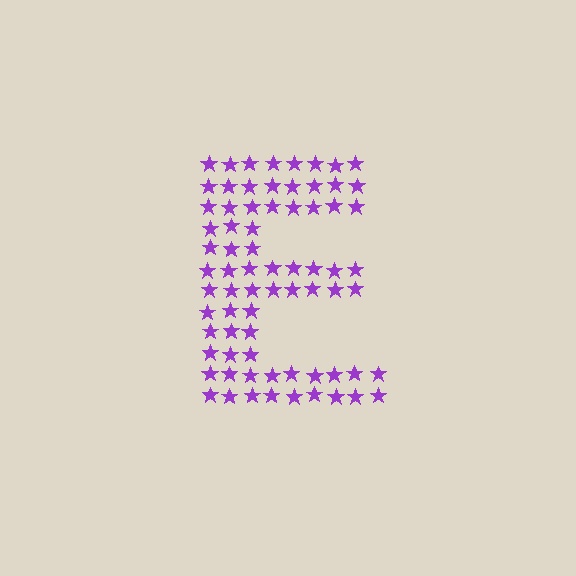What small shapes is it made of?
It is made of small stars.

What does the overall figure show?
The overall figure shows the letter E.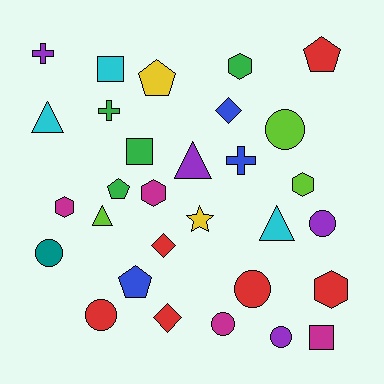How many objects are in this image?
There are 30 objects.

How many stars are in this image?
There is 1 star.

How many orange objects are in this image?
There are no orange objects.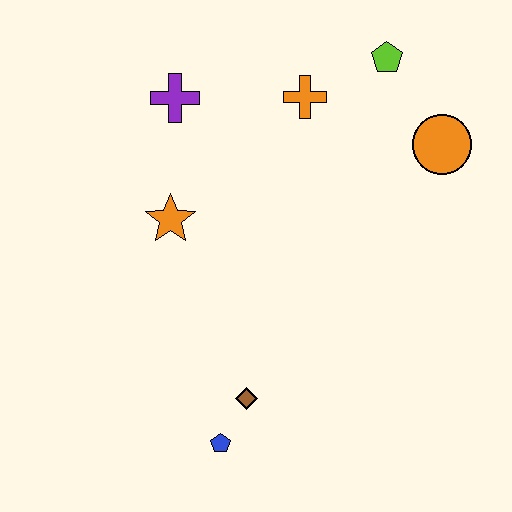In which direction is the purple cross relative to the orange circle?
The purple cross is to the left of the orange circle.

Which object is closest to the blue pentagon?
The brown diamond is closest to the blue pentagon.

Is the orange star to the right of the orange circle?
No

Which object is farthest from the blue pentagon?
The lime pentagon is farthest from the blue pentagon.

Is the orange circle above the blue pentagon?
Yes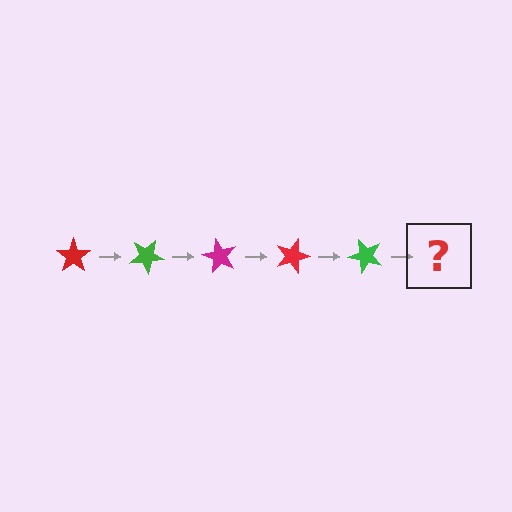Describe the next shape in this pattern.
It should be a magenta star, rotated 150 degrees from the start.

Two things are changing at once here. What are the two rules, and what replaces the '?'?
The two rules are that it rotates 30 degrees each step and the color cycles through red, green, and magenta. The '?' should be a magenta star, rotated 150 degrees from the start.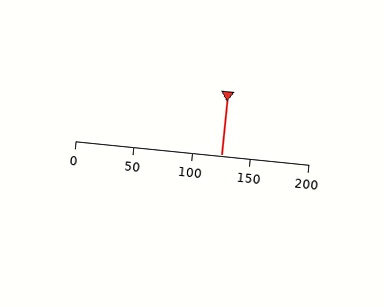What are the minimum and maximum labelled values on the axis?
The axis runs from 0 to 200.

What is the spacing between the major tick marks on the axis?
The major ticks are spaced 50 apart.